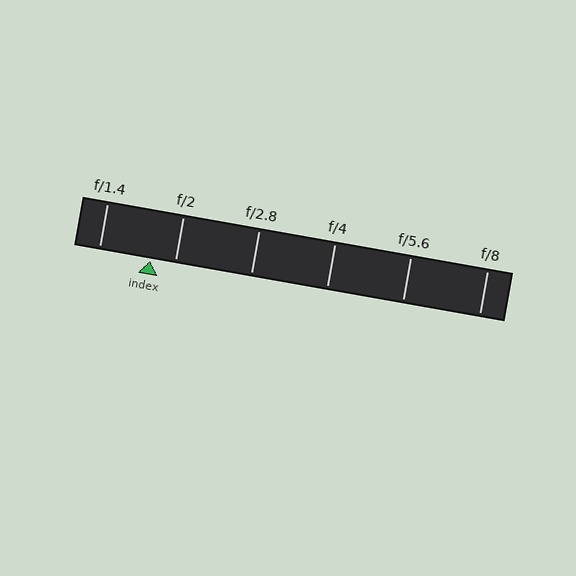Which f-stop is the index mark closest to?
The index mark is closest to f/2.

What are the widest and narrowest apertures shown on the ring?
The widest aperture shown is f/1.4 and the narrowest is f/8.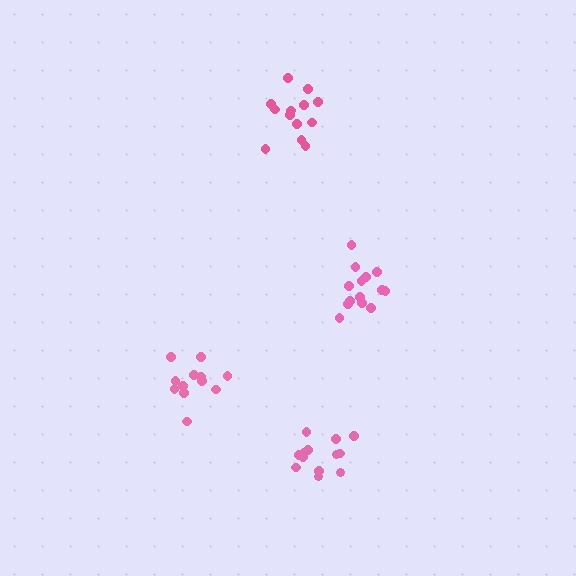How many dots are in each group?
Group 1: 13 dots, Group 2: 13 dots, Group 3: 14 dots, Group 4: 12 dots (52 total).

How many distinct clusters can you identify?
There are 4 distinct clusters.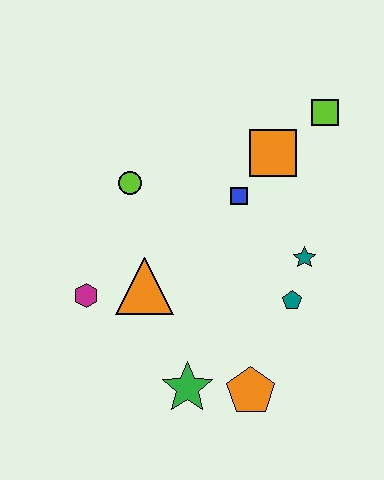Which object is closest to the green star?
The orange pentagon is closest to the green star.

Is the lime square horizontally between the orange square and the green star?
No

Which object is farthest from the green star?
The lime square is farthest from the green star.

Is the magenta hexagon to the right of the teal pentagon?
No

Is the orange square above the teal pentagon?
Yes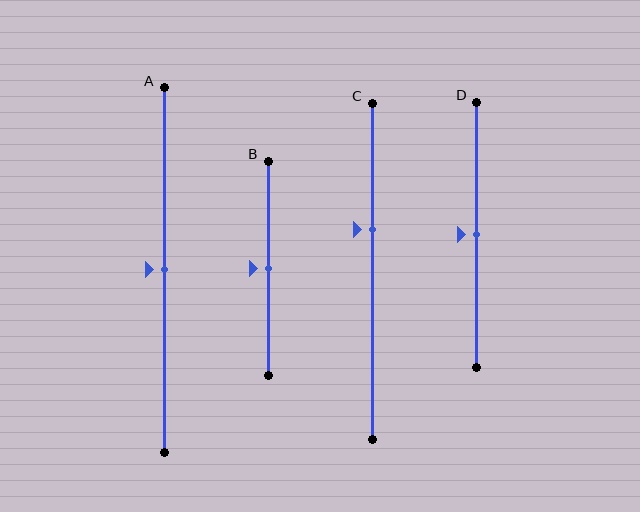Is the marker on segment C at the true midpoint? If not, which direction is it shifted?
No, the marker on segment C is shifted upward by about 12% of the segment length.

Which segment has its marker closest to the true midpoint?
Segment A has its marker closest to the true midpoint.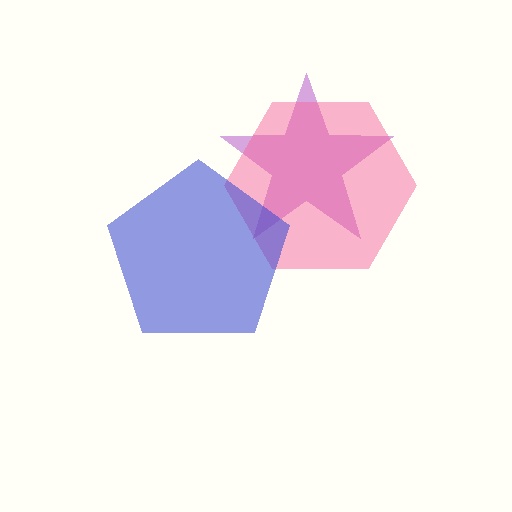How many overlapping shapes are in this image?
There are 3 overlapping shapes in the image.